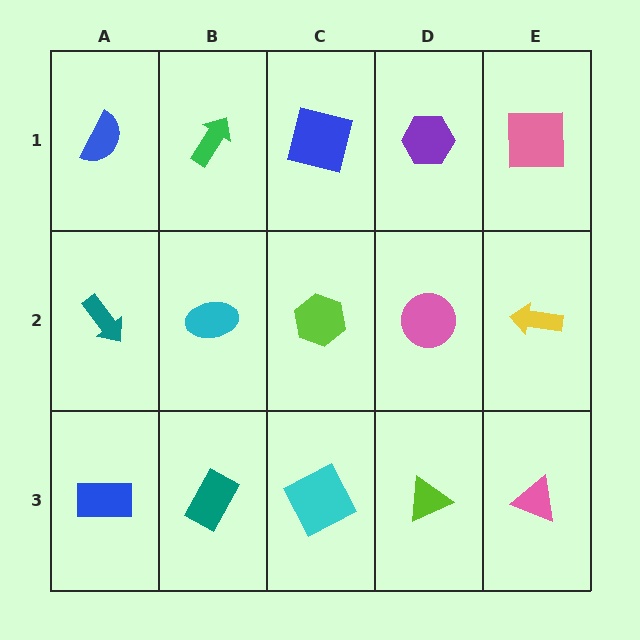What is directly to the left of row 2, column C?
A cyan ellipse.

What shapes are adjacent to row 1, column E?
A yellow arrow (row 2, column E), a purple hexagon (row 1, column D).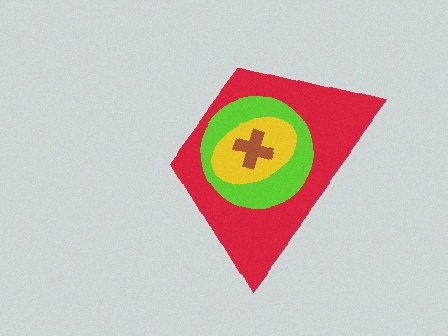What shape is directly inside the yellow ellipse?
The brown cross.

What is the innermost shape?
The brown cross.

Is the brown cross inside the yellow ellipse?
Yes.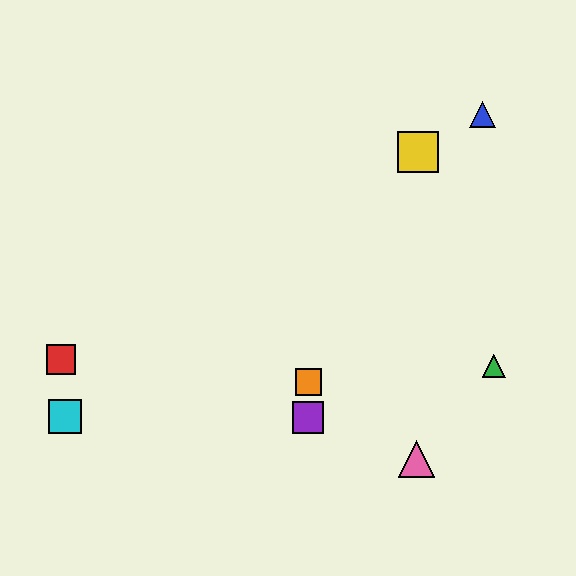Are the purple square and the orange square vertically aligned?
Yes, both are at x≈308.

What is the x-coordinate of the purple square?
The purple square is at x≈308.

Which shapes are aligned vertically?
The purple square, the orange square are aligned vertically.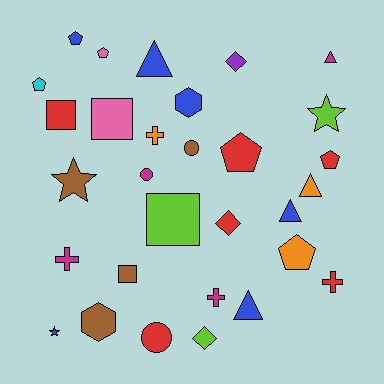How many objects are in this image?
There are 30 objects.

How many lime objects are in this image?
There are 3 lime objects.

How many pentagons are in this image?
There are 6 pentagons.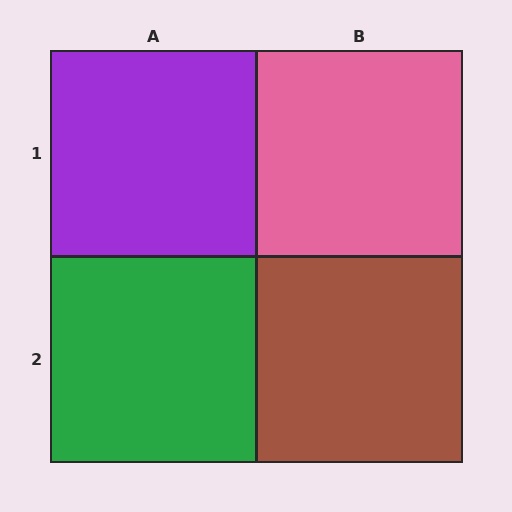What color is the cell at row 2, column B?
Brown.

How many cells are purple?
1 cell is purple.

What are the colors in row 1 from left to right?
Purple, pink.